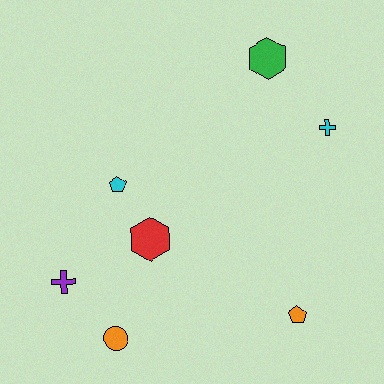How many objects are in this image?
There are 7 objects.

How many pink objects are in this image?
There are no pink objects.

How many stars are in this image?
There are no stars.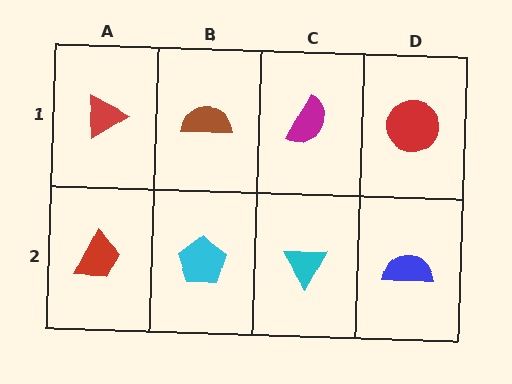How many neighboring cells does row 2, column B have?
3.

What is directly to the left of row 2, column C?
A cyan pentagon.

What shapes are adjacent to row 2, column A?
A red triangle (row 1, column A), a cyan pentagon (row 2, column B).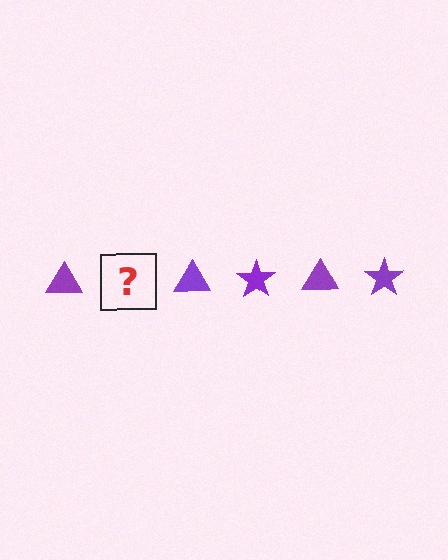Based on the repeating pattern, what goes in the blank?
The blank should be a purple star.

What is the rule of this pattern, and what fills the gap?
The rule is that the pattern cycles through triangle, star shapes in purple. The gap should be filled with a purple star.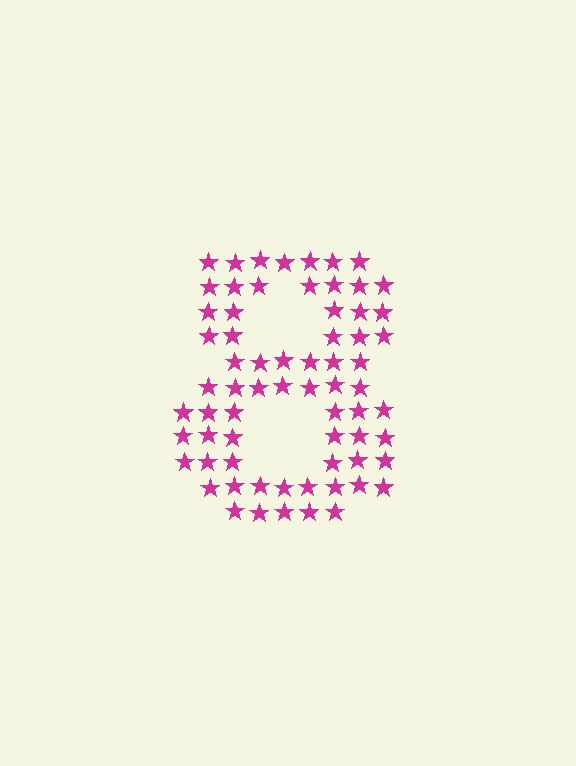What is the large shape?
The large shape is the digit 8.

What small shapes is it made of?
It is made of small stars.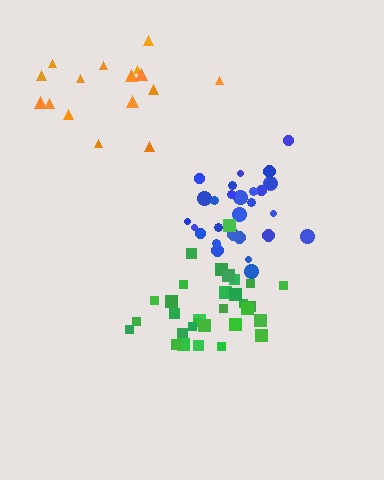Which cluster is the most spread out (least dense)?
Orange.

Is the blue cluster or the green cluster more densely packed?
Green.